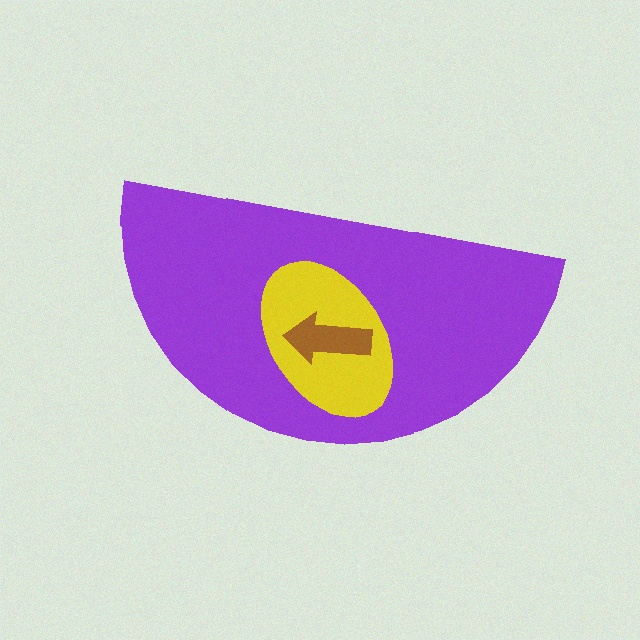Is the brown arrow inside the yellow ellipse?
Yes.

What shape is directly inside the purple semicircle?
The yellow ellipse.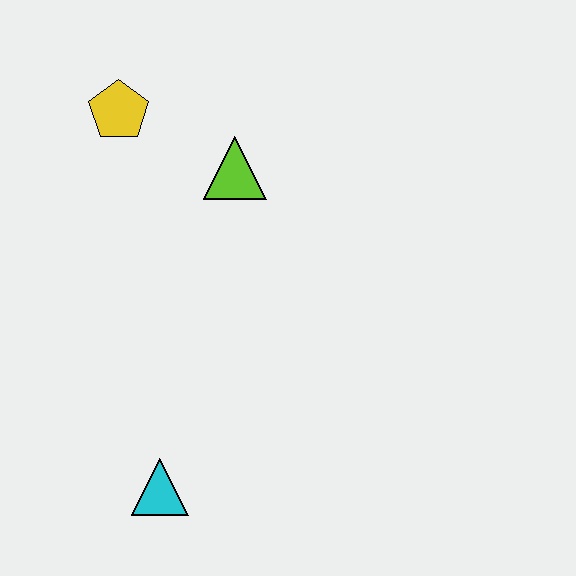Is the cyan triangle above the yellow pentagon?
No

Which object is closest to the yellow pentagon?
The lime triangle is closest to the yellow pentagon.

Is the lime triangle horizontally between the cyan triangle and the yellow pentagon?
No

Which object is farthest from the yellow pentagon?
The cyan triangle is farthest from the yellow pentagon.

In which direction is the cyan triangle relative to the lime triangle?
The cyan triangle is below the lime triangle.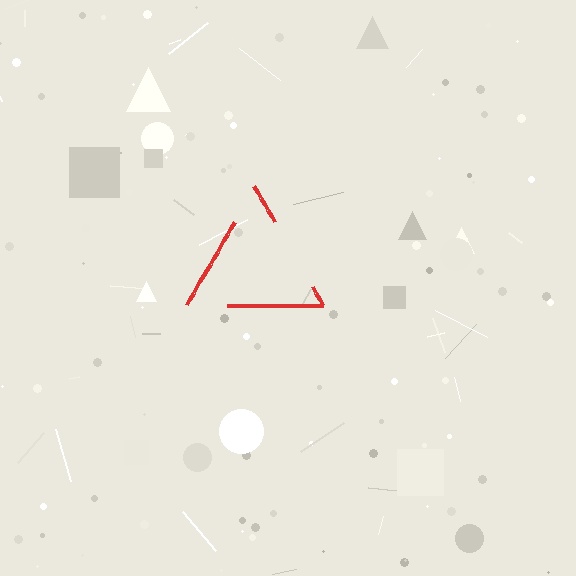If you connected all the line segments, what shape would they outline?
They would outline a triangle.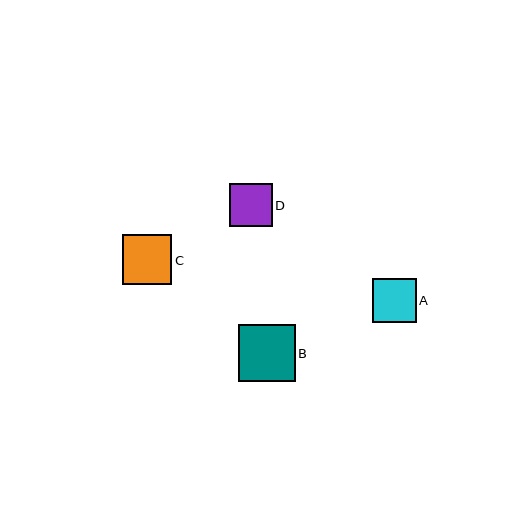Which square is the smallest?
Square D is the smallest with a size of approximately 42 pixels.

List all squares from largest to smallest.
From largest to smallest: B, C, A, D.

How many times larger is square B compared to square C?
Square B is approximately 1.1 times the size of square C.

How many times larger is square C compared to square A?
Square C is approximately 1.1 times the size of square A.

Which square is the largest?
Square B is the largest with a size of approximately 57 pixels.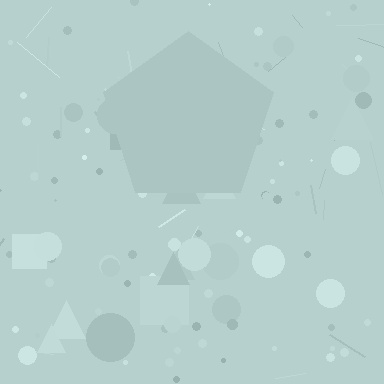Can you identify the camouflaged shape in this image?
The camouflaged shape is a pentagon.